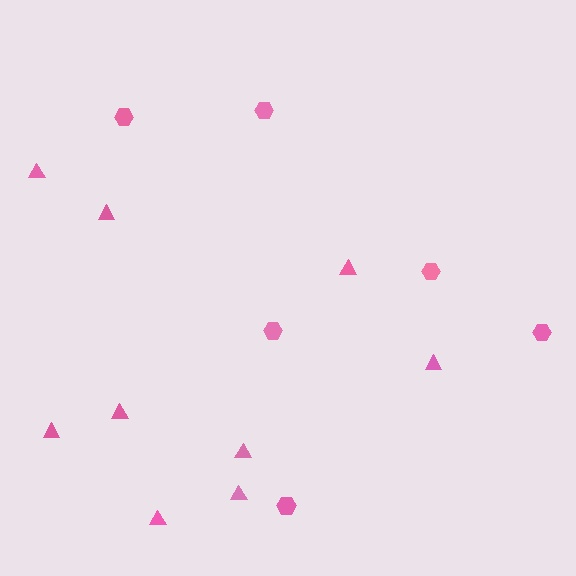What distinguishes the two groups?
There are 2 groups: one group of triangles (9) and one group of hexagons (6).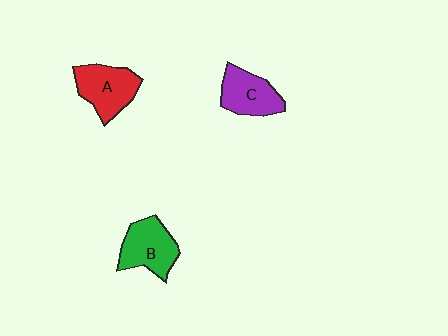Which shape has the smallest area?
Shape C (purple).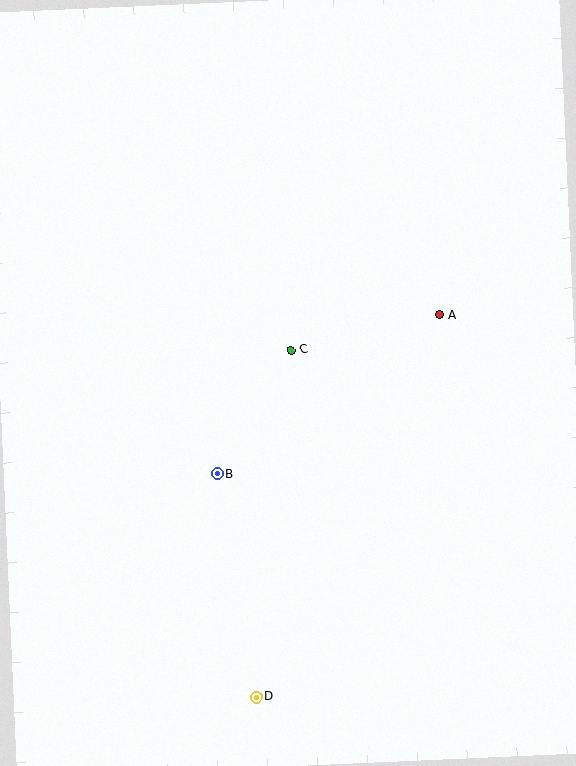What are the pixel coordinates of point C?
Point C is at (291, 350).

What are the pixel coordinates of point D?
Point D is at (256, 697).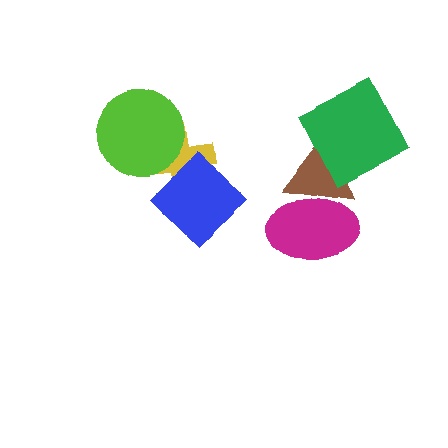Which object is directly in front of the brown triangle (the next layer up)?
The magenta ellipse is directly in front of the brown triangle.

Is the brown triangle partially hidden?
Yes, it is partially covered by another shape.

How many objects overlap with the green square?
1 object overlaps with the green square.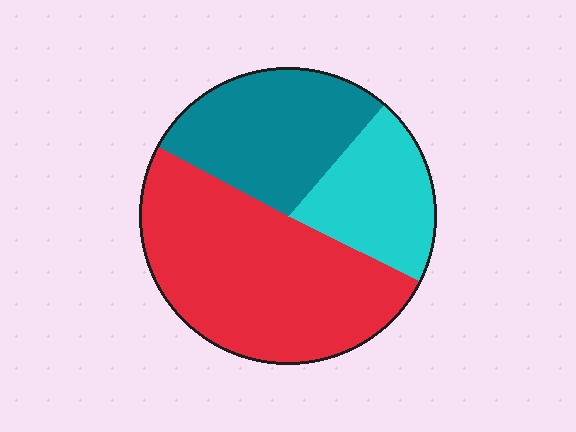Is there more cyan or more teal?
Teal.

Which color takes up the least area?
Cyan, at roughly 20%.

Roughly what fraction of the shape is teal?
Teal covers about 30% of the shape.